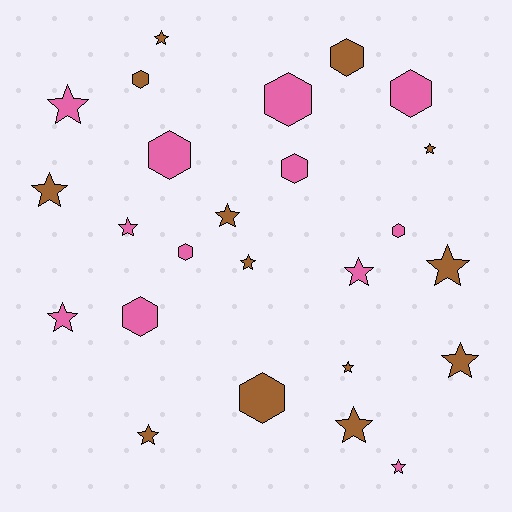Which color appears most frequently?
Brown, with 13 objects.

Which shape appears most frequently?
Star, with 15 objects.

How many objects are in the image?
There are 25 objects.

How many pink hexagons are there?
There are 7 pink hexagons.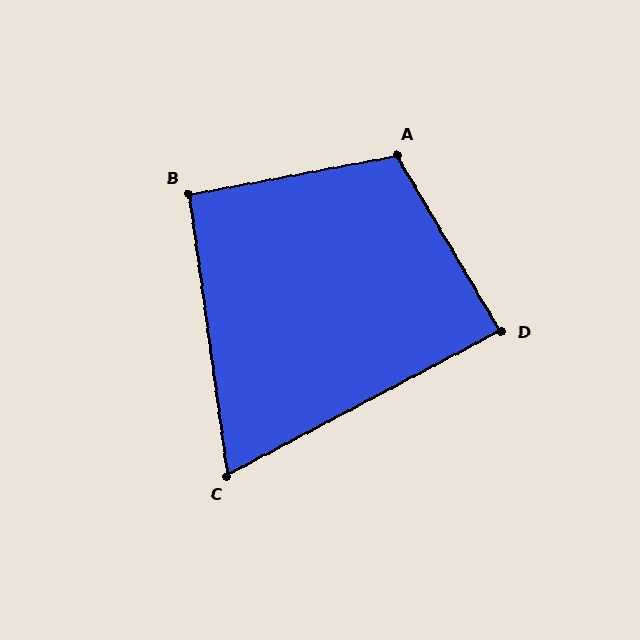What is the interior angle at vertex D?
Approximately 87 degrees (approximately right).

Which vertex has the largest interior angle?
A, at approximately 110 degrees.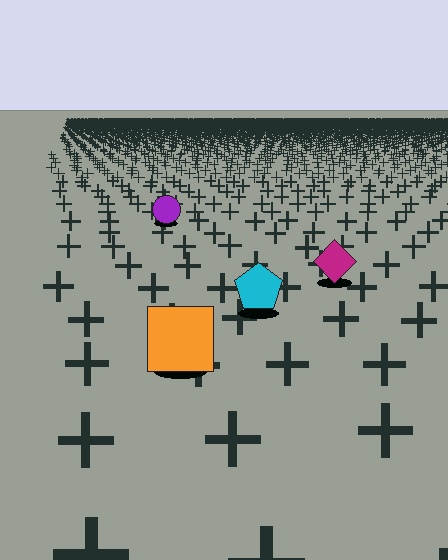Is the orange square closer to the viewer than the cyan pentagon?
Yes. The orange square is closer — you can tell from the texture gradient: the ground texture is coarser near it.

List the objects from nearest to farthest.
From nearest to farthest: the orange square, the cyan pentagon, the magenta diamond, the purple circle.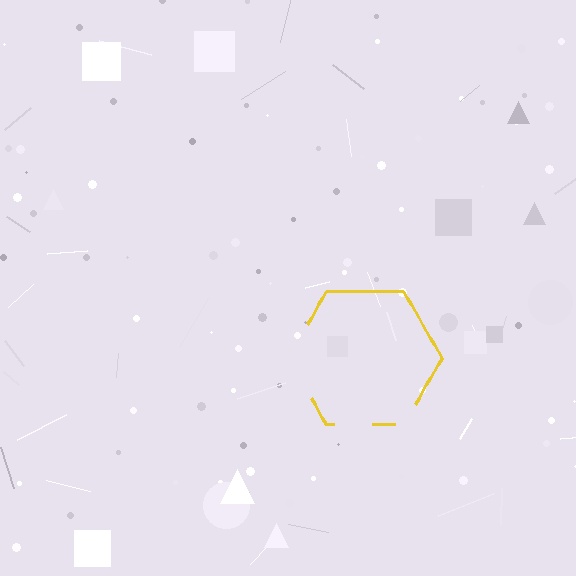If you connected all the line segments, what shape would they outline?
They would outline a hexagon.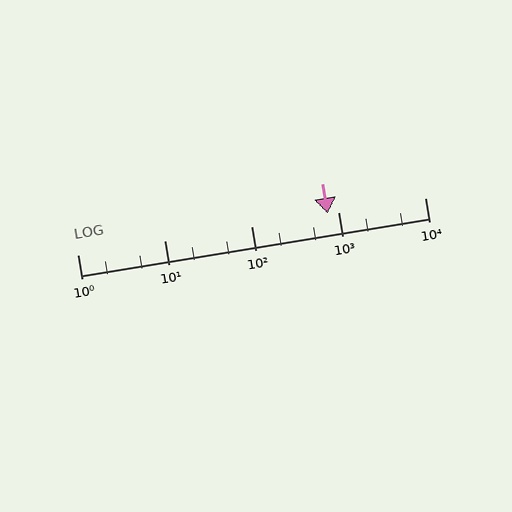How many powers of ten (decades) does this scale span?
The scale spans 4 decades, from 1 to 10000.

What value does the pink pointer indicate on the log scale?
The pointer indicates approximately 750.